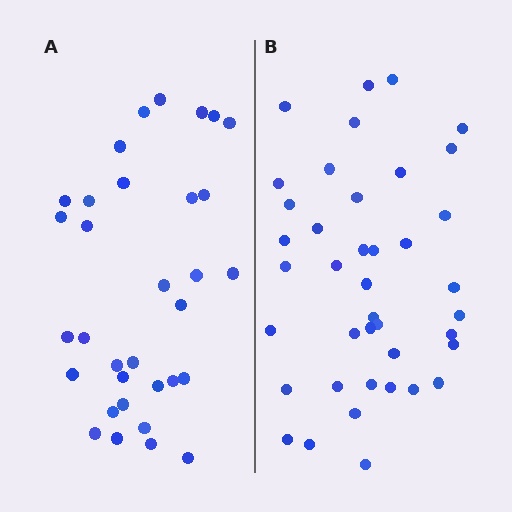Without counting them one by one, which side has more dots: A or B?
Region B (the right region) has more dots.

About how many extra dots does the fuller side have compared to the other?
Region B has roughly 8 or so more dots than region A.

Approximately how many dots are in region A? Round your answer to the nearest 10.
About 30 dots. (The exact count is 33, which rounds to 30.)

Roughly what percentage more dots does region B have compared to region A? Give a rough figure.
About 20% more.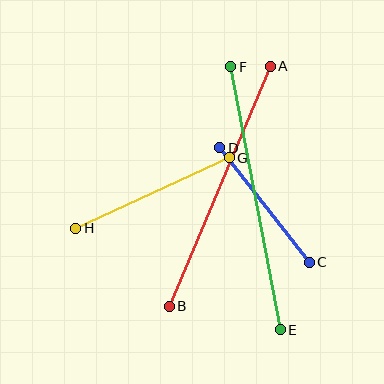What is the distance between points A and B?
The distance is approximately 261 pixels.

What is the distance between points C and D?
The distance is approximately 145 pixels.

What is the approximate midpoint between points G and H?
The midpoint is at approximately (153, 193) pixels.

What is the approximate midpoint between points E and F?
The midpoint is at approximately (255, 198) pixels.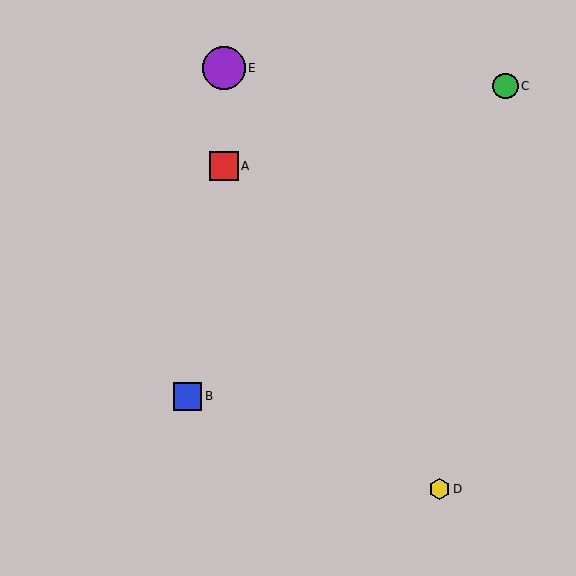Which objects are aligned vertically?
Objects A, E are aligned vertically.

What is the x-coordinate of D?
Object D is at x≈439.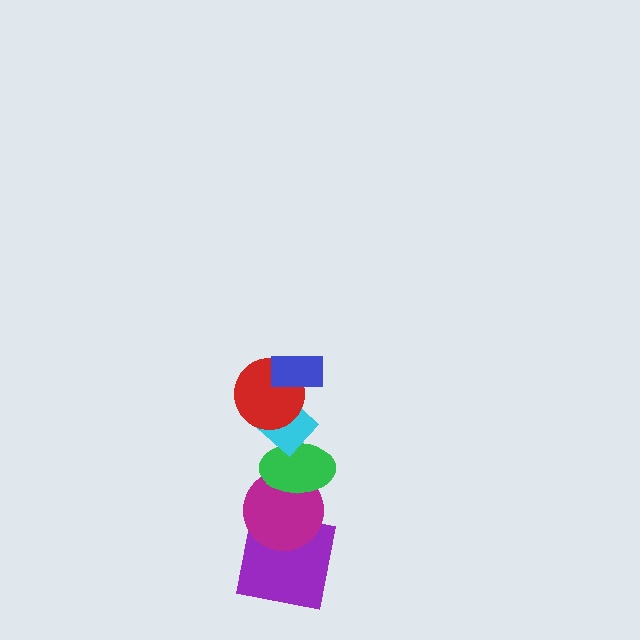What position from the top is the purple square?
The purple square is 6th from the top.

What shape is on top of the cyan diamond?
The red circle is on top of the cyan diamond.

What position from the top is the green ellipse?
The green ellipse is 4th from the top.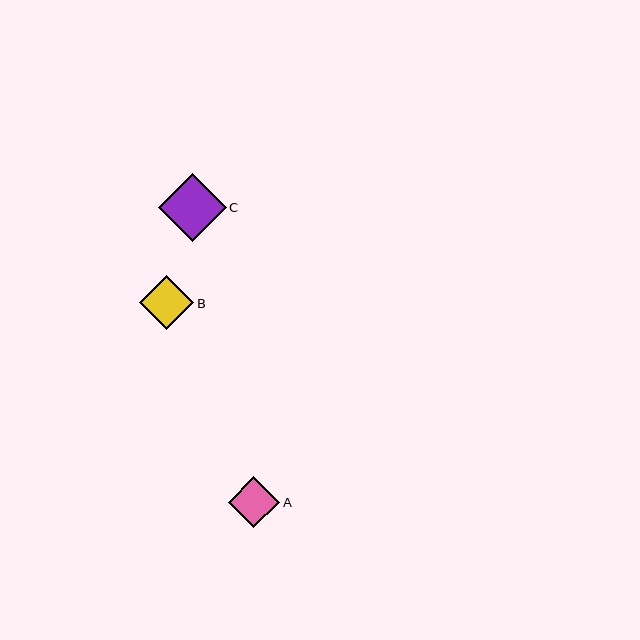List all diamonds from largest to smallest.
From largest to smallest: C, B, A.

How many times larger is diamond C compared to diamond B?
Diamond C is approximately 1.3 times the size of diamond B.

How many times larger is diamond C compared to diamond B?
Diamond C is approximately 1.3 times the size of diamond B.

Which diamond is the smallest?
Diamond A is the smallest with a size of approximately 51 pixels.